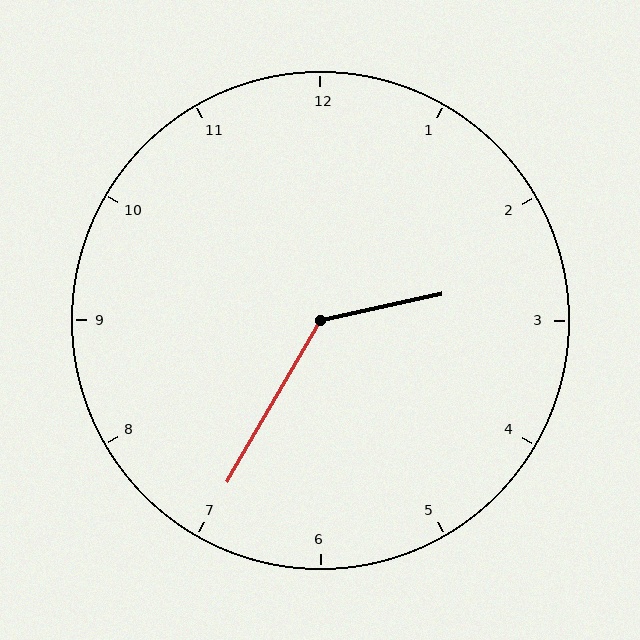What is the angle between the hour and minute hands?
Approximately 132 degrees.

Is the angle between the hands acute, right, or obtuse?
It is obtuse.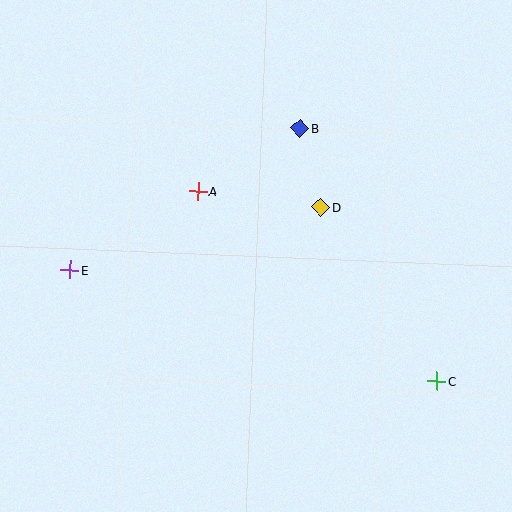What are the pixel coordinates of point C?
Point C is at (437, 381).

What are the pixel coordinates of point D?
Point D is at (321, 207).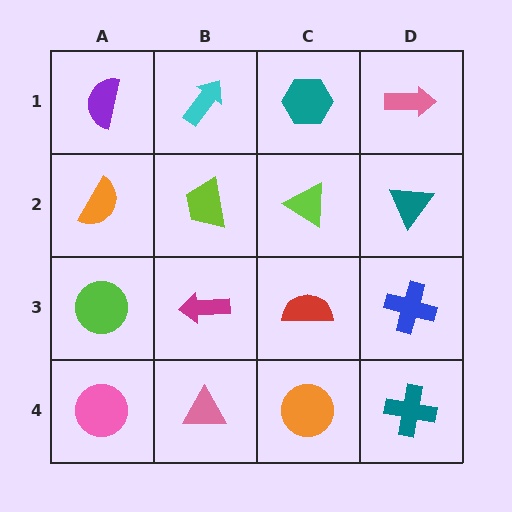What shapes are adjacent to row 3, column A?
An orange semicircle (row 2, column A), a pink circle (row 4, column A), a magenta arrow (row 3, column B).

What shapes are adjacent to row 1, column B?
A lime trapezoid (row 2, column B), a purple semicircle (row 1, column A), a teal hexagon (row 1, column C).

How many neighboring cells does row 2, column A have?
3.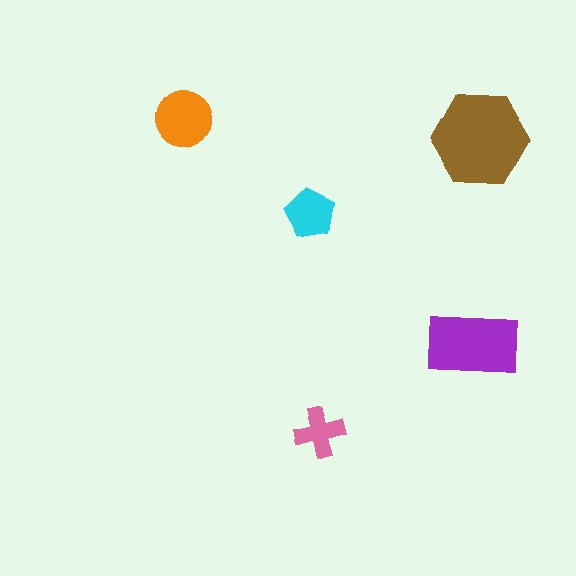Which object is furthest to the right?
The purple rectangle is rightmost.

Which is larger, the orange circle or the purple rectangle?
The purple rectangle.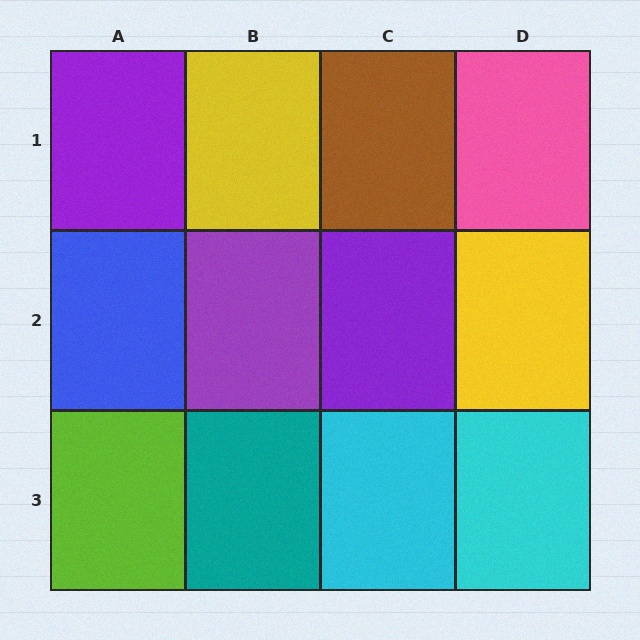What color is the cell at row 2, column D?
Yellow.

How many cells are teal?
1 cell is teal.